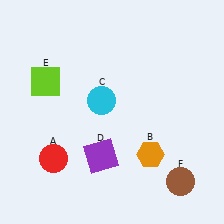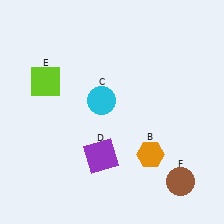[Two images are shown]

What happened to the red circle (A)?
The red circle (A) was removed in Image 2. It was in the bottom-left area of Image 1.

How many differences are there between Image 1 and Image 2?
There is 1 difference between the two images.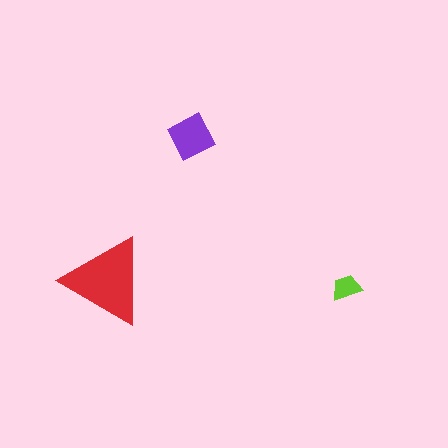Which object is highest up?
The purple square is topmost.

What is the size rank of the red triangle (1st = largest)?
1st.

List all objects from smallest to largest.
The lime trapezoid, the purple square, the red triangle.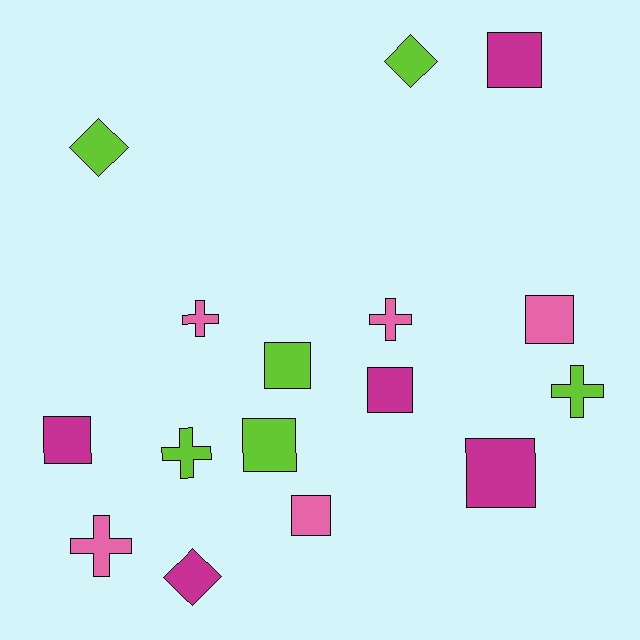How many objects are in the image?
There are 16 objects.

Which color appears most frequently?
Lime, with 6 objects.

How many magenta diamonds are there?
There is 1 magenta diamond.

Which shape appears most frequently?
Square, with 8 objects.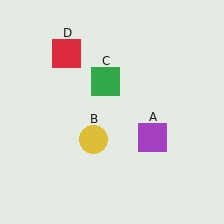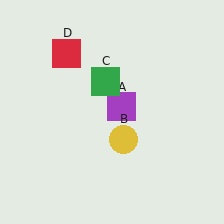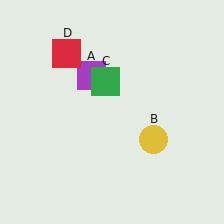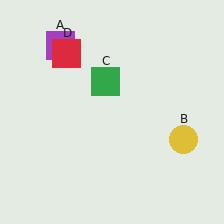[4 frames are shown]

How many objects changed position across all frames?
2 objects changed position: purple square (object A), yellow circle (object B).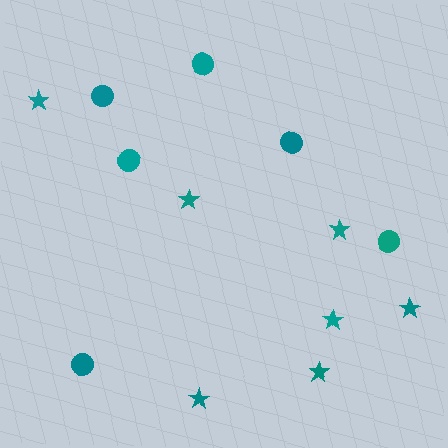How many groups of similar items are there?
There are 2 groups: one group of stars (7) and one group of circles (6).